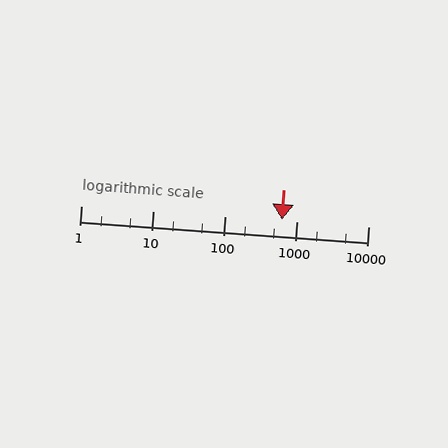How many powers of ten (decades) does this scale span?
The scale spans 4 decades, from 1 to 10000.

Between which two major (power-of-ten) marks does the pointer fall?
The pointer is between 100 and 1000.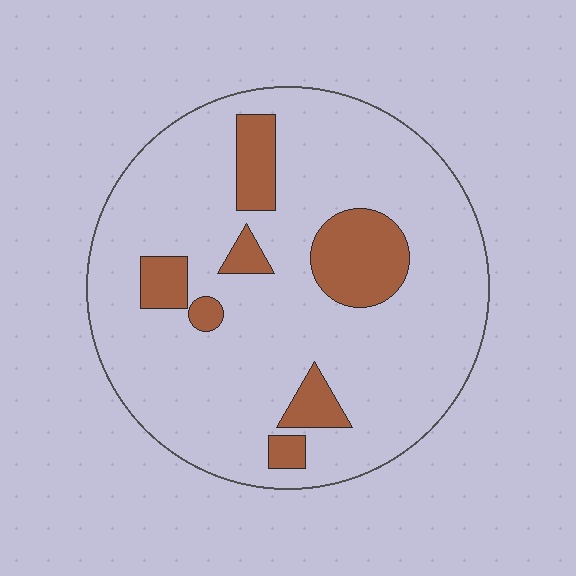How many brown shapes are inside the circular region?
7.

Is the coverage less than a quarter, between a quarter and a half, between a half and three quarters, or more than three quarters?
Less than a quarter.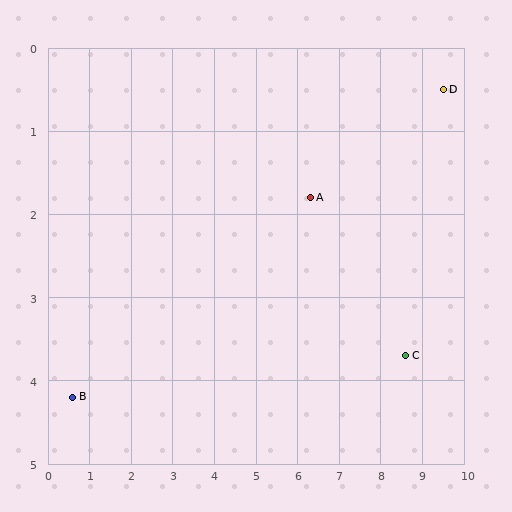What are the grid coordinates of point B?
Point B is at approximately (0.6, 4.2).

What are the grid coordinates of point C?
Point C is at approximately (8.6, 3.7).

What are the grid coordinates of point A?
Point A is at approximately (6.3, 1.8).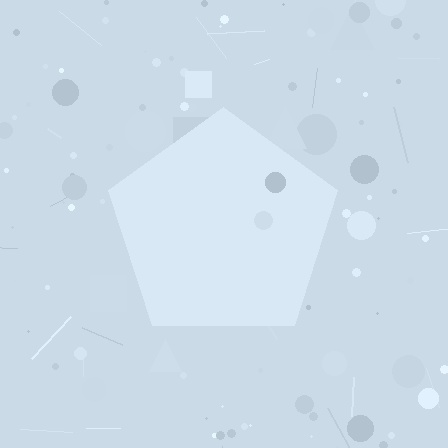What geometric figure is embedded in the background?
A pentagon is embedded in the background.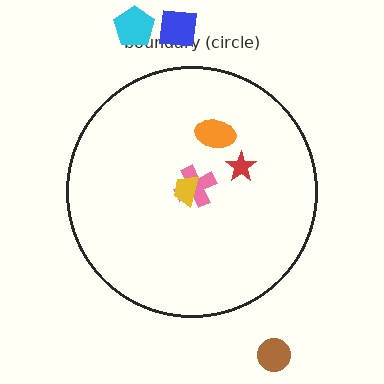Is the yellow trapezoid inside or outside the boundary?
Inside.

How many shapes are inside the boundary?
4 inside, 3 outside.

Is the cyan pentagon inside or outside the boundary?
Outside.